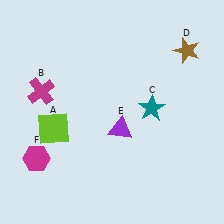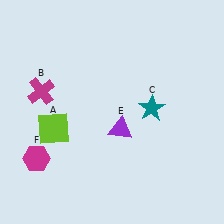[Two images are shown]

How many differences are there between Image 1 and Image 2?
There is 1 difference between the two images.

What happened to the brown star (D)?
The brown star (D) was removed in Image 2. It was in the top-right area of Image 1.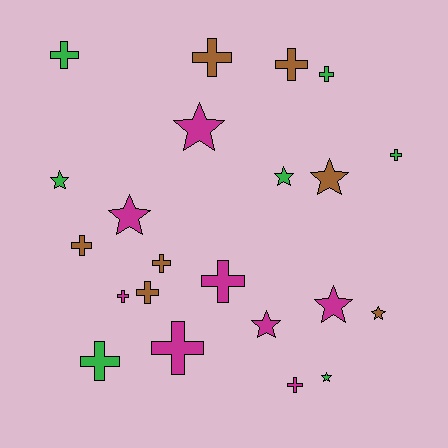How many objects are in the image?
There are 22 objects.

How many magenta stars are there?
There are 4 magenta stars.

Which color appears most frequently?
Magenta, with 8 objects.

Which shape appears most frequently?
Cross, with 13 objects.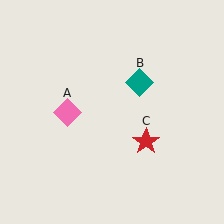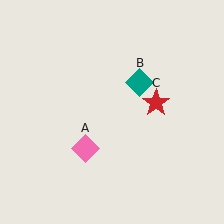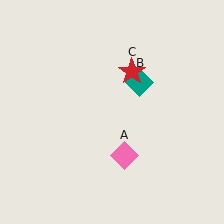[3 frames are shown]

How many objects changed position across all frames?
2 objects changed position: pink diamond (object A), red star (object C).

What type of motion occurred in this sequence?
The pink diamond (object A), red star (object C) rotated counterclockwise around the center of the scene.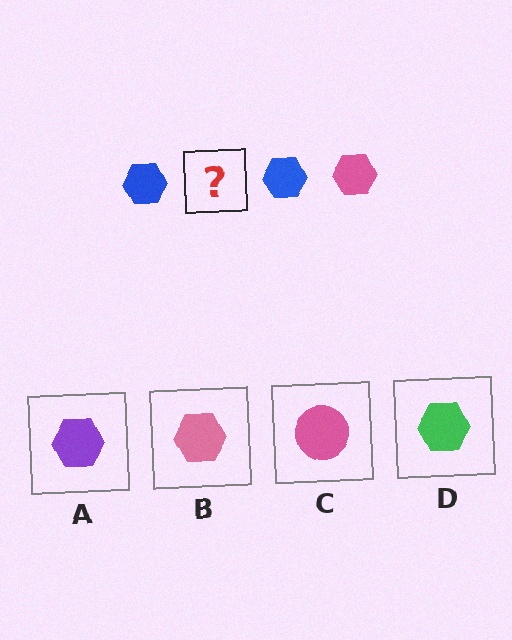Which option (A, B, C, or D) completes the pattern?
B.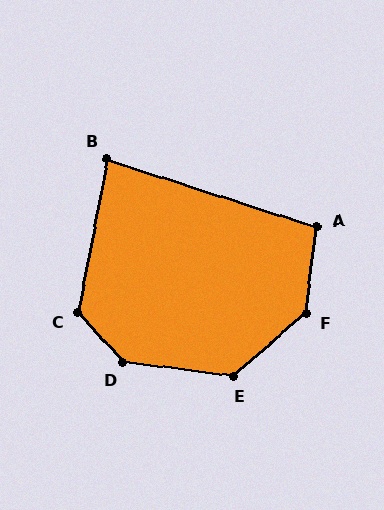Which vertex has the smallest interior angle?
B, at approximately 83 degrees.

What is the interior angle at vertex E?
Approximately 132 degrees (obtuse).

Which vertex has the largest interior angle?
D, at approximately 139 degrees.